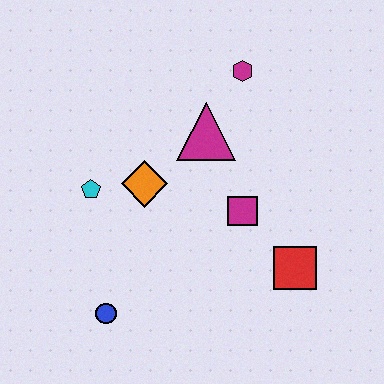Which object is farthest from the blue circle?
The magenta hexagon is farthest from the blue circle.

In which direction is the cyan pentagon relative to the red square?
The cyan pentagon is to the left of the red square.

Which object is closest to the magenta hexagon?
The magenta triangle is closest to the magenta hexagon.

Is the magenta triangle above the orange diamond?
Yes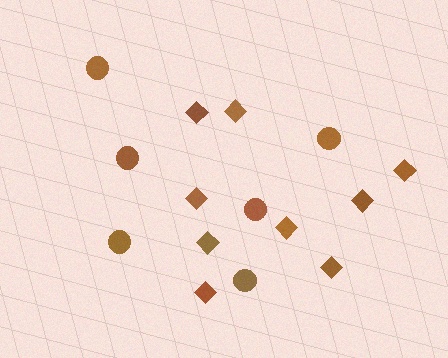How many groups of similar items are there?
There are 2 groups: one group of diamonds (9) and one group of circles (6).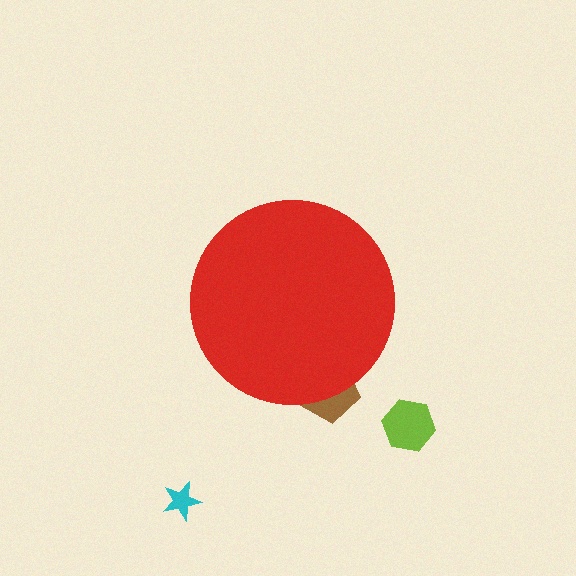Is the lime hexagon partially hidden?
No, the lime hexagon is fully visible.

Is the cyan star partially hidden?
No, the cyan star is fully visible.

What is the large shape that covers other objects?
A red circle.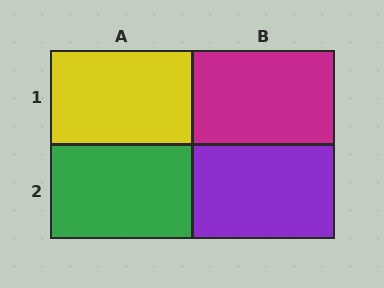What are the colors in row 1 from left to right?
Yellow, magenta.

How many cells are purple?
1 cell is purple.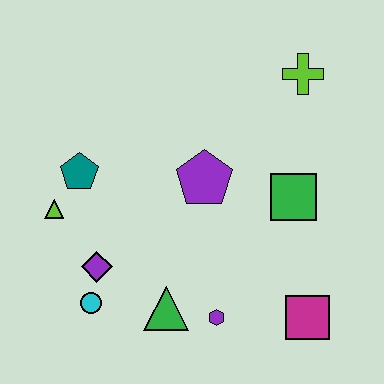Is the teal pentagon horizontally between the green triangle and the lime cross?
No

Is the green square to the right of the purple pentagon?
Yes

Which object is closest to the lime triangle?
The teal pentagon is closest to the lime triangle.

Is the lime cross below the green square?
No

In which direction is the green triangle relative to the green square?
The green triangle is to the left of the green square.